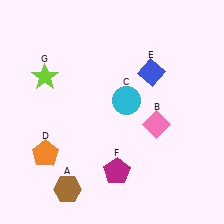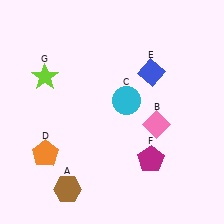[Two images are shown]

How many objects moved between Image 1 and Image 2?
1 object moved between the two images.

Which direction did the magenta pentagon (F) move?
The magenta pentagon (F) moved right.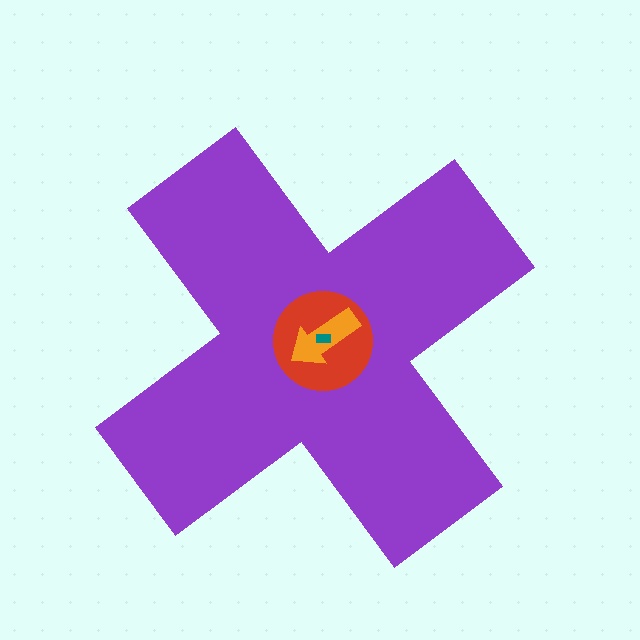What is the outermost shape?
The purple cross.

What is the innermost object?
The teal rectangle.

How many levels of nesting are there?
4.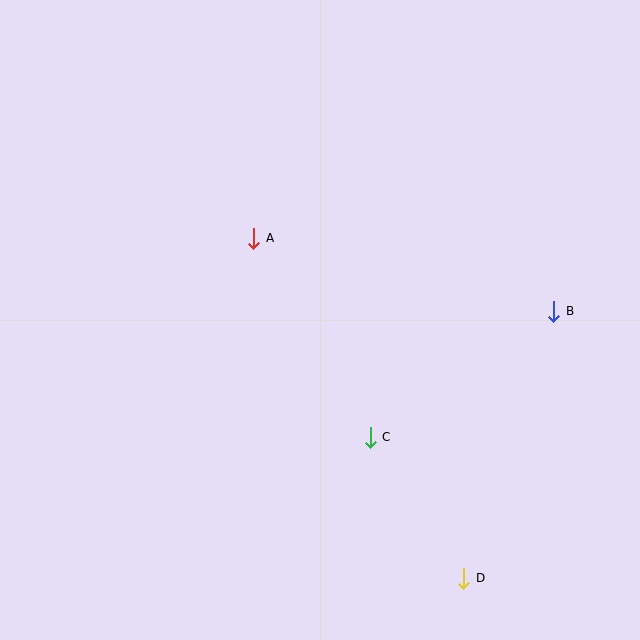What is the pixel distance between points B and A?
The distance between B and A is 309 pixels.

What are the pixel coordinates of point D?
Point D is at (464, 578).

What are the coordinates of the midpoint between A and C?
The midpoint between A and C is at (312, 338).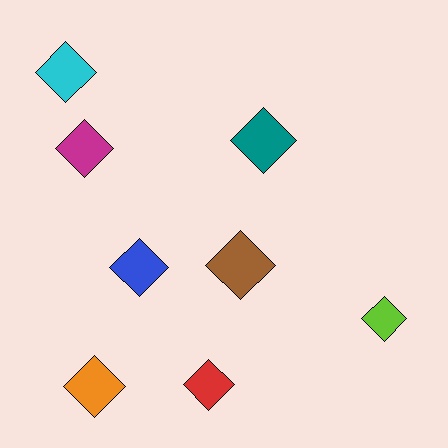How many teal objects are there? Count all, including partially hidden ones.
There is 1 teal object.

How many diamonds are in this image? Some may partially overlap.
There are 8 diamonds.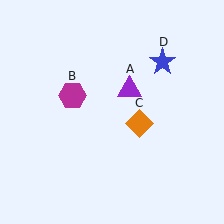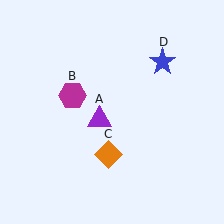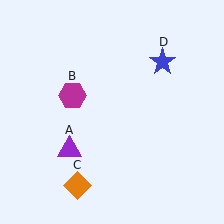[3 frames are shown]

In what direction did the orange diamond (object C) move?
The orange diamond (object C) moved down and to the left.